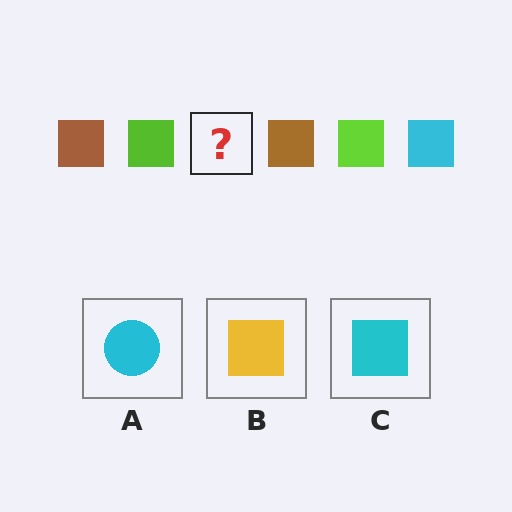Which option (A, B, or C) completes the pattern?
C.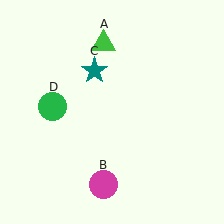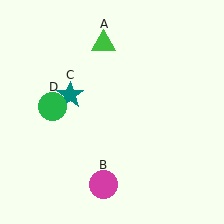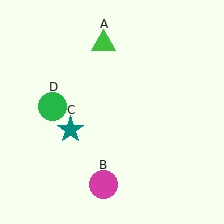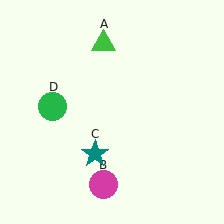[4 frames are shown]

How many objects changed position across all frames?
1 object changed position: teal star (object C).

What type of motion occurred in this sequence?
The teal star (object C) rotated counterclockwise around the center of the scene.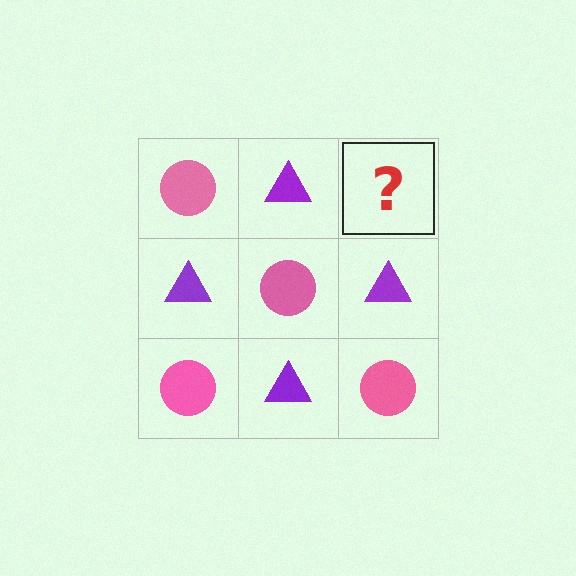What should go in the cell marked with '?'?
The missing cell should contain a pink circle.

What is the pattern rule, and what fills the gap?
The rule is that it alternates pink circle and purple triangle in a checkerboard pattern. The gap should be filled with a pink circle.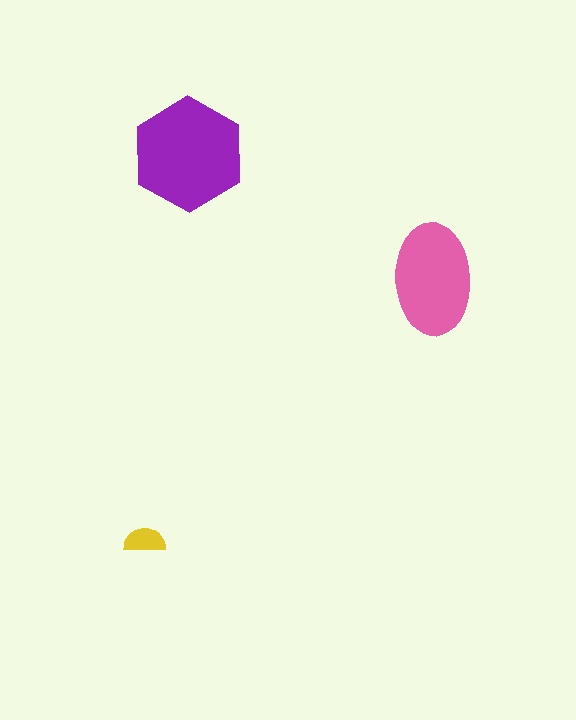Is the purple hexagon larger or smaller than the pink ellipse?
Larger.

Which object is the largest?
The purple hexagon.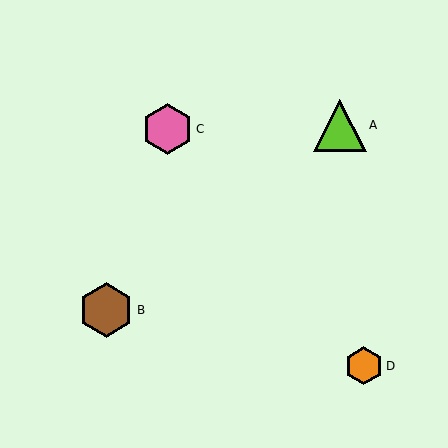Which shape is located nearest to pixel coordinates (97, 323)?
The brown hexagon (labeled B) at (106, 310) is nearest to that location.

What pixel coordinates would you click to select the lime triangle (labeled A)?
Click at (340, 125) to select the lime triangle A.